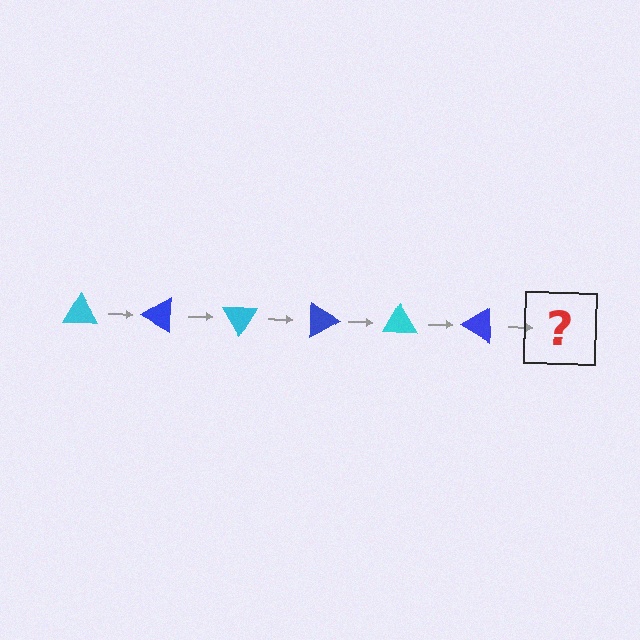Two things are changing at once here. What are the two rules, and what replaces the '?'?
The two rules are that it rotates 30 degrees each step and the color cycles through cyan and blue. The '?' should be a cyan triangle, rotated 180 degrees from the start.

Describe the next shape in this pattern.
It should be a cyan triangle, rotated 180 degrees from the start.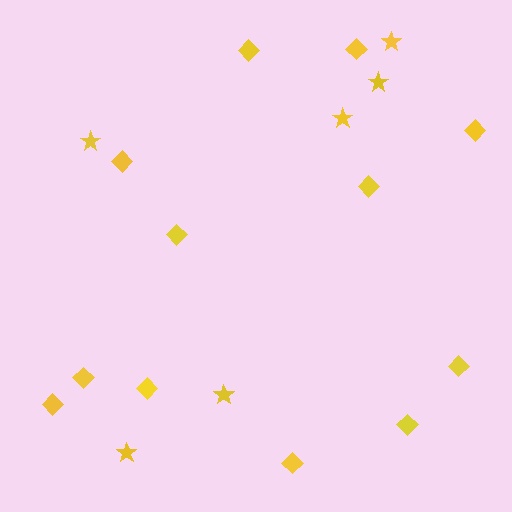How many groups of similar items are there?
There are 2 groups: one group of stars (6) and one group of diamonds (12).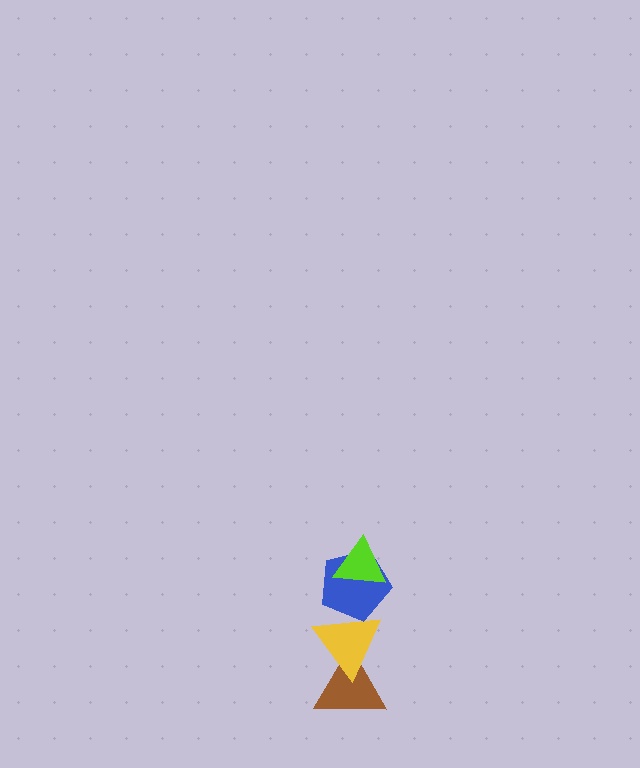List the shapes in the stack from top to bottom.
From top to bottom: the lime triangle, the blue pentagon, the yellow triangle, the brown triangle.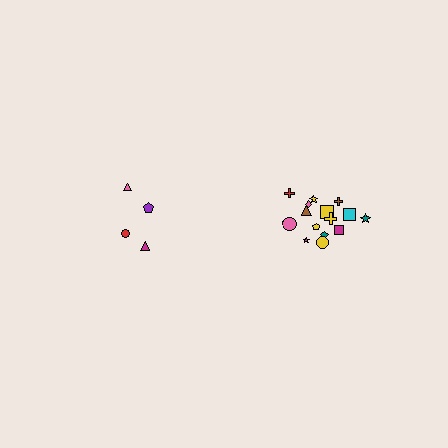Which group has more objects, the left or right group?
The right group.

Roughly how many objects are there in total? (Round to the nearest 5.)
Roughly 20 objects in total.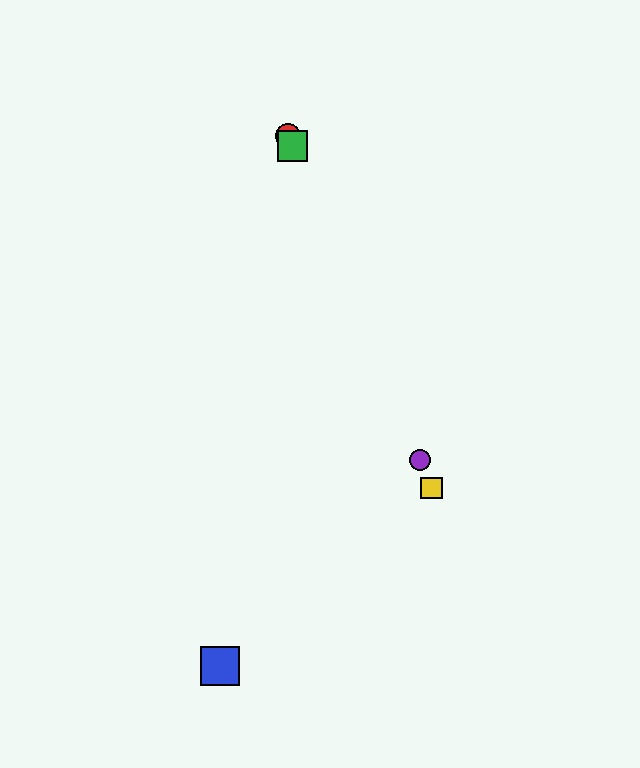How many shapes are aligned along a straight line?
4 shapes (the red circle, the green square, the yellow square, the purple circle) are aligned along a straight line.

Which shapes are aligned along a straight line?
The red circle, the green square, the yellow square, the purple circle are aligned along a straight line.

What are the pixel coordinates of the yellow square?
The yellow square is at (432, 488).